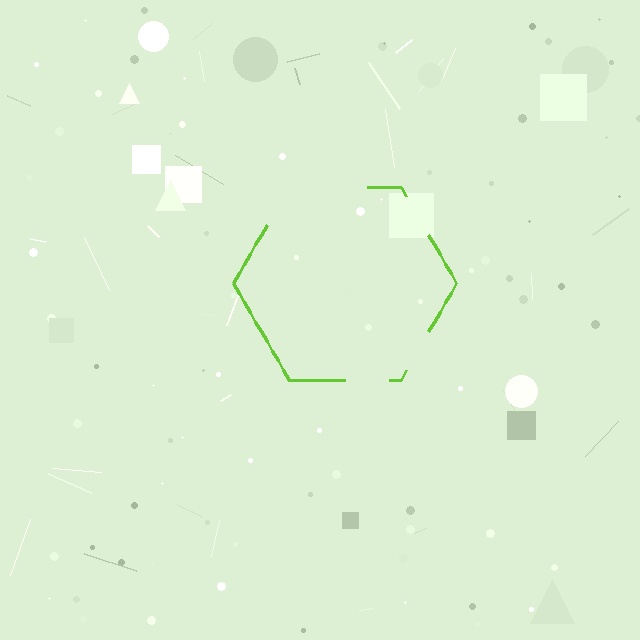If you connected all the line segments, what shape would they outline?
They would outline a hexagon.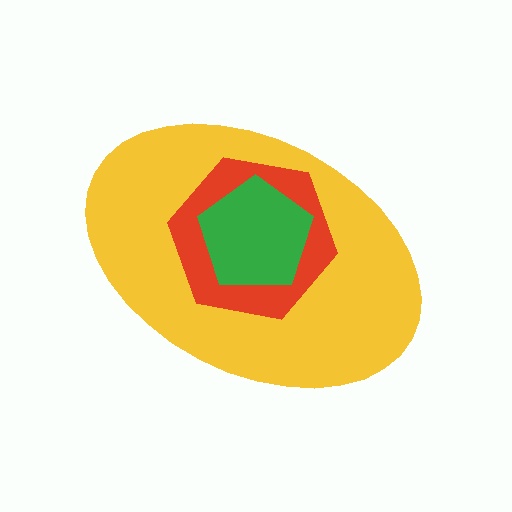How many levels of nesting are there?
3.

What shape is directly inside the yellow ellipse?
The red hexagon.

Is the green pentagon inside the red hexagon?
Yes.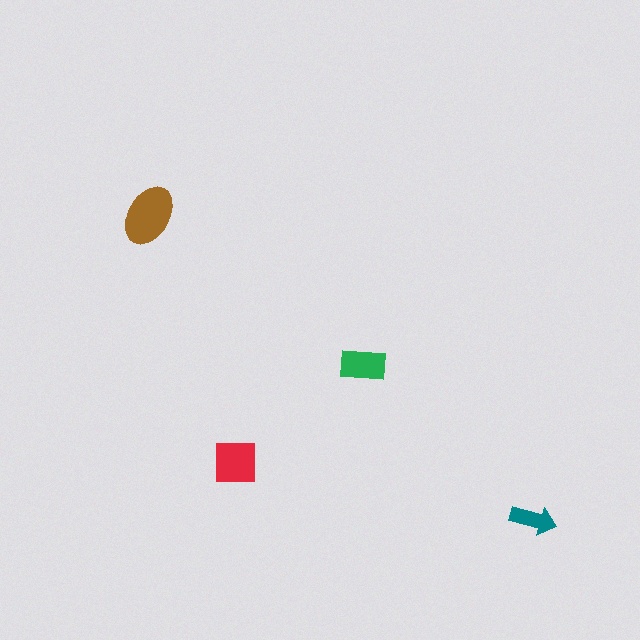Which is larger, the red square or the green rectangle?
The red square.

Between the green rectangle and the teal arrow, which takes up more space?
The green rectangle.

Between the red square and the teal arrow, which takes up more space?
The red square.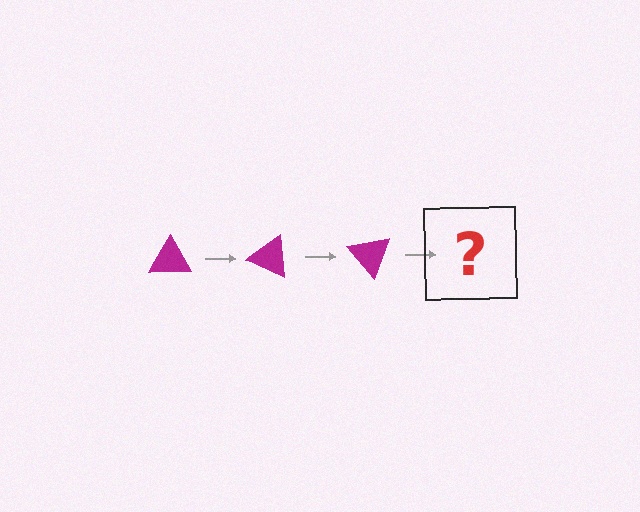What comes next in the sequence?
The next element should be a magenta triangle rotated 75 degrees.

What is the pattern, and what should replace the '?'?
The pattern is that the triangle rotates 25 degrees each step. The '?' should be a magenta triangle rotated 75 degrees.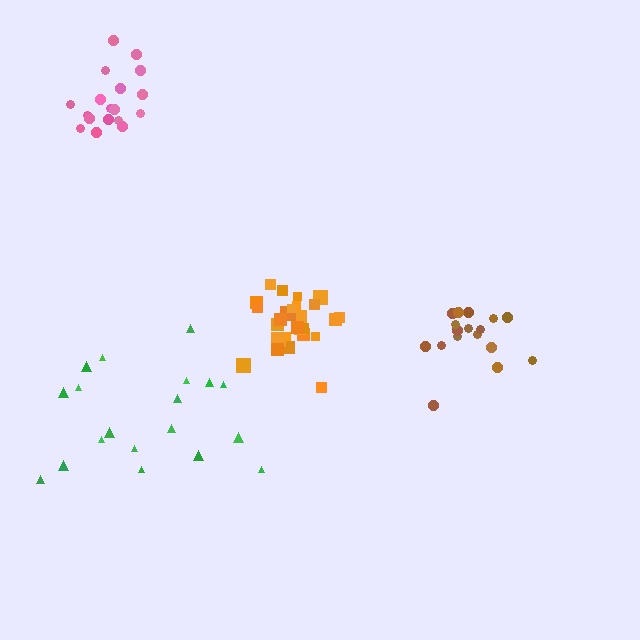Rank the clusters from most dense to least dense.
orange, brown, pink, green.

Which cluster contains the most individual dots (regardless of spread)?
Orange (27).